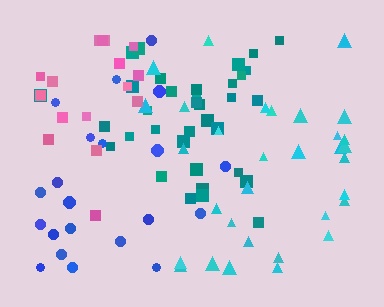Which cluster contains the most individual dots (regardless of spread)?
Teal (35).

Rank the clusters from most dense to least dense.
teal, cyan, blue, pink.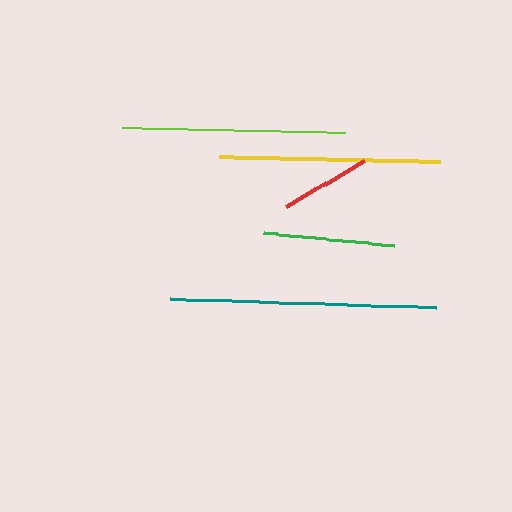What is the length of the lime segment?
The lime segment is approximately 223 pixels long.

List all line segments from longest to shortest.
From longest to shortest: teal, lime, yellow, green, red.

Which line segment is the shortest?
The red line is the shortest at approximately 90 pixels.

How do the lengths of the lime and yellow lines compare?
The lime and yellow lines are approximately the same length.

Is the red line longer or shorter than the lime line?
The lime line is longer than the red line.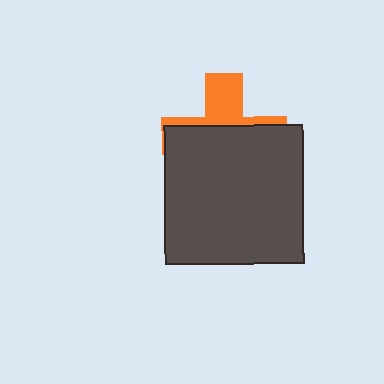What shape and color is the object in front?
The object in front is a dark gray square.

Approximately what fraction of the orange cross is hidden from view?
Roughly 66% of the orange cross is hidden behind the dark gray square.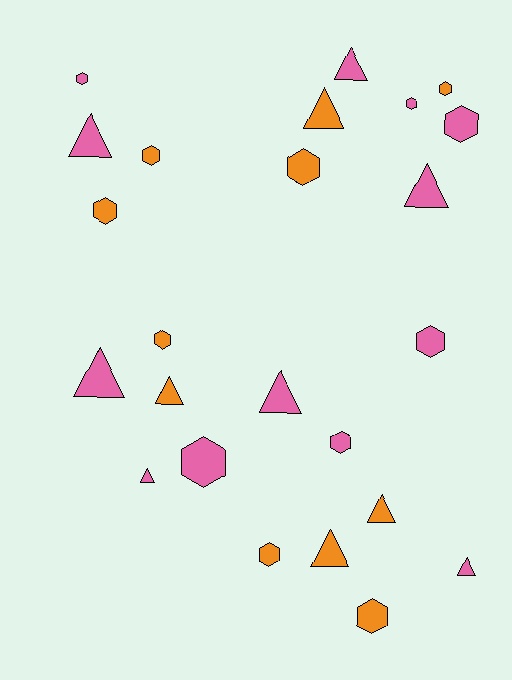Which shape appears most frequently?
Hexagon, with 13 objects.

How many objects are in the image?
There are 24 objects.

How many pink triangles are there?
There are 7 pink triangles.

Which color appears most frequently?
Pink, with 13 objects.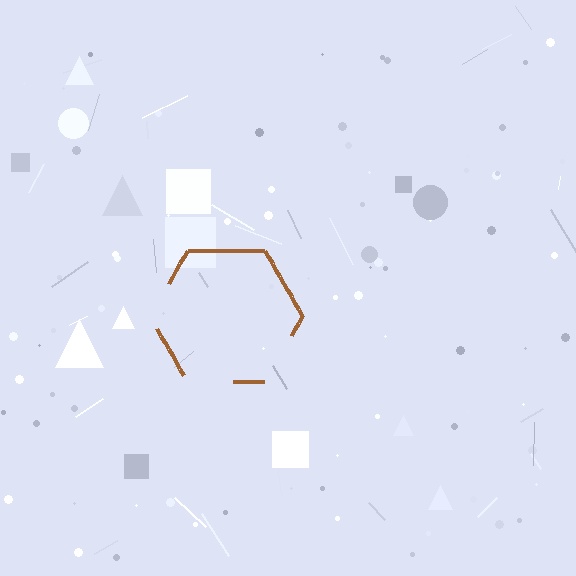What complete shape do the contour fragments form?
The contour fragments form a hexagon.